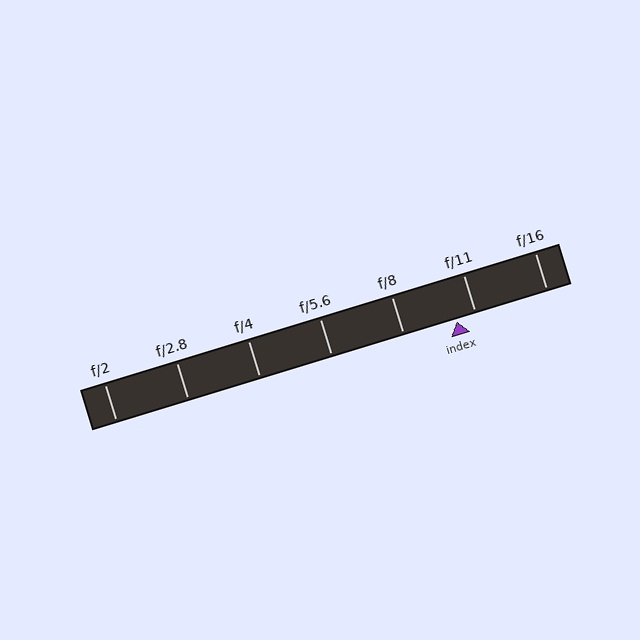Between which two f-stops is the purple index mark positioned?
The index mark is between f/8 and f/11.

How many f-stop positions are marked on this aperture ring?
There are 7 f-stop positions marked.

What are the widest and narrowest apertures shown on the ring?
The widest aperture shown is f/2 and the narrowest is f/16.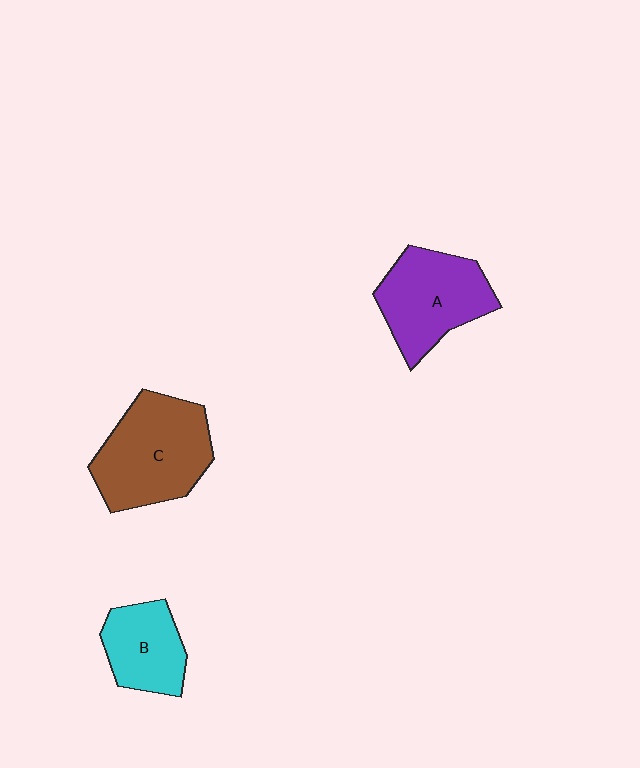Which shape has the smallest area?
Shape B (cyan).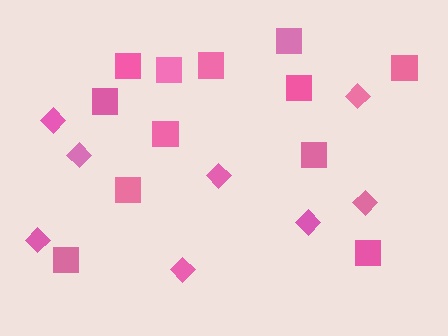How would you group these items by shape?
There are 2 groups: one group of diamonds (8) and one group of squares (12).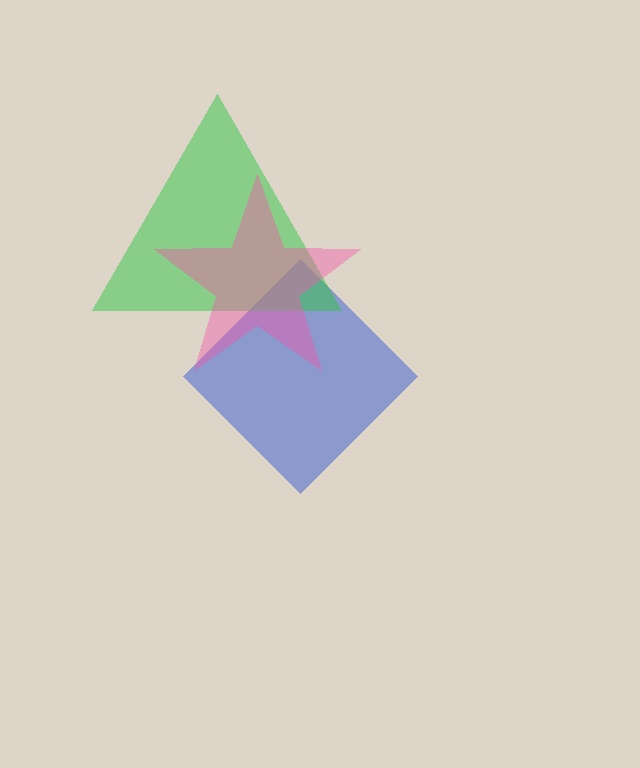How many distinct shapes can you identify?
There are 3 distinct shapes: a blue diamond, a green triangle, a pink star.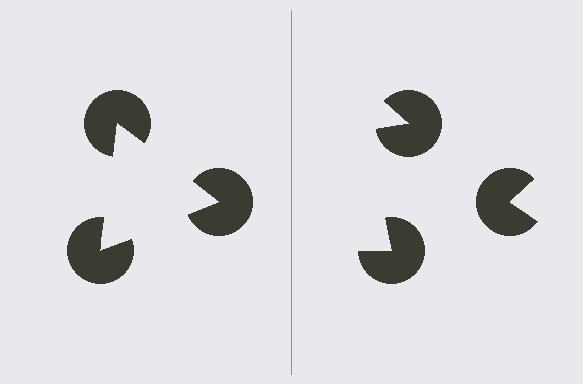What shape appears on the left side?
An illusory triangle.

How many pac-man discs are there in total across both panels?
6 — 3 on each side.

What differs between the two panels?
The pac-man discs are positioned identically on both sides; only the wedge orientations differ. On the left they align to a triangle; on the right they are misaligned.